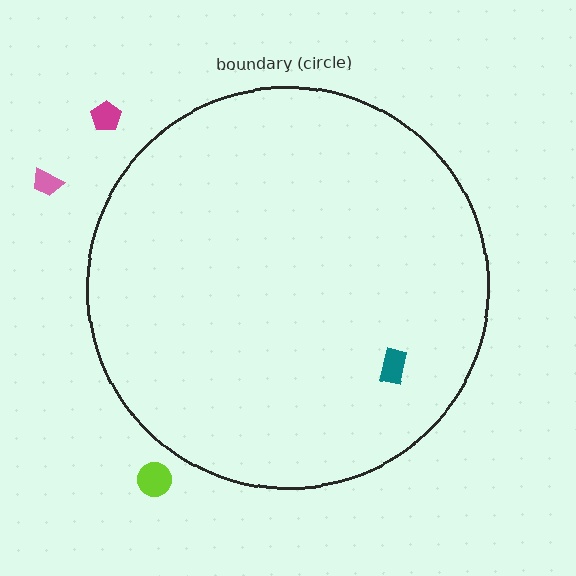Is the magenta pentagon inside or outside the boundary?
Outside.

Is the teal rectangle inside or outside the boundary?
Inside.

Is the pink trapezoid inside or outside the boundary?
Outside.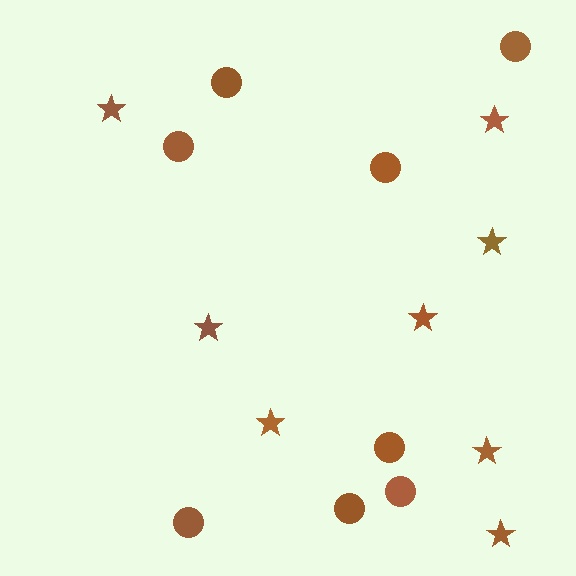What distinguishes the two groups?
There are 2 groups: one group of circles (8) and one group of stars (8).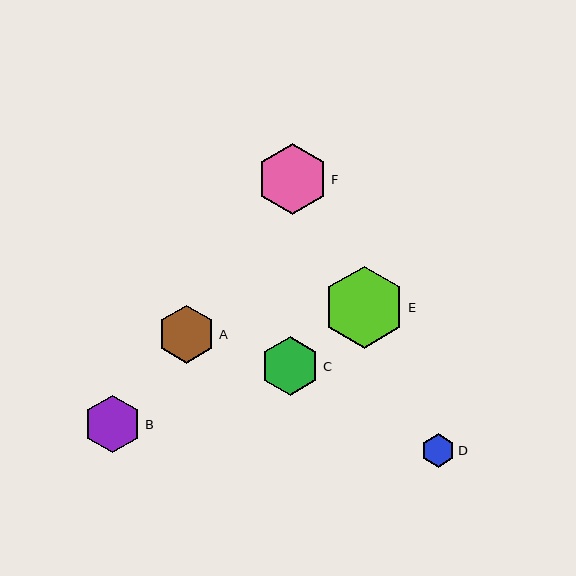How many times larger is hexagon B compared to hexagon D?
Hexagon B is approximately 1.7 times the size of hexagon D.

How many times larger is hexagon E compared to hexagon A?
Hexagon E is approximately 1.4 times the size of hexagon A.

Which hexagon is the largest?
Hexagon E is the largest with a size of approximately 82 pixels.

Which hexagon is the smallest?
Hexagon D is the smallest with a size of approximately 34 pixels.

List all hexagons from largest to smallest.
From largest to smallest: E, F, C, B, A, D.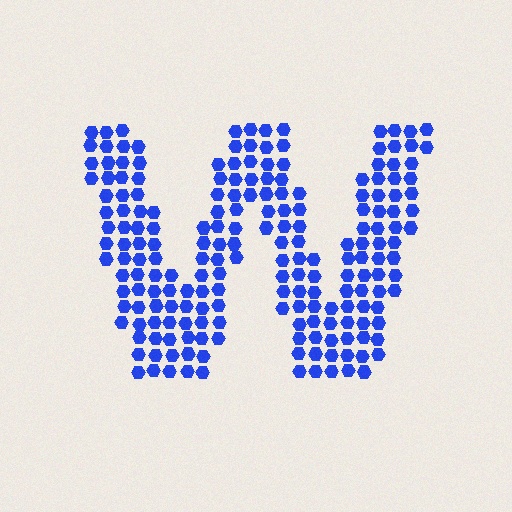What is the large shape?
The large shape is the letter W.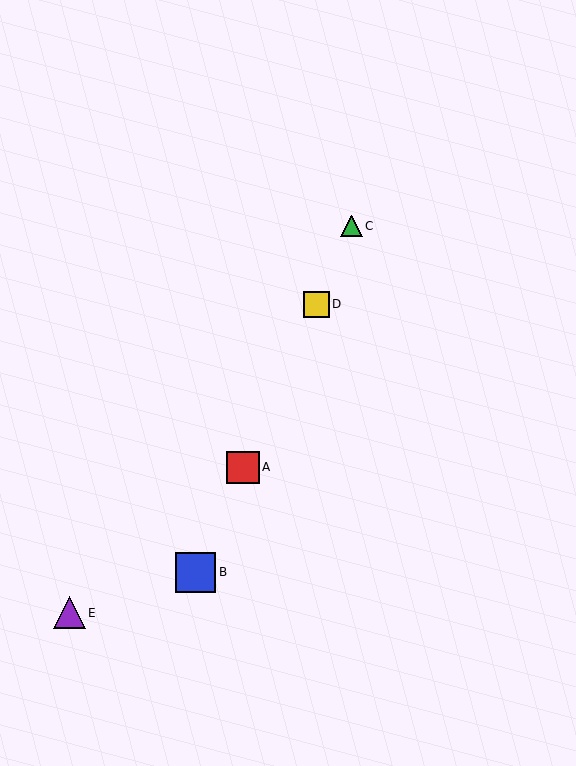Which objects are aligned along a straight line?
Objects A, B, C, D are aligned along a straight line.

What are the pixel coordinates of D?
Object D is at (316, 304).